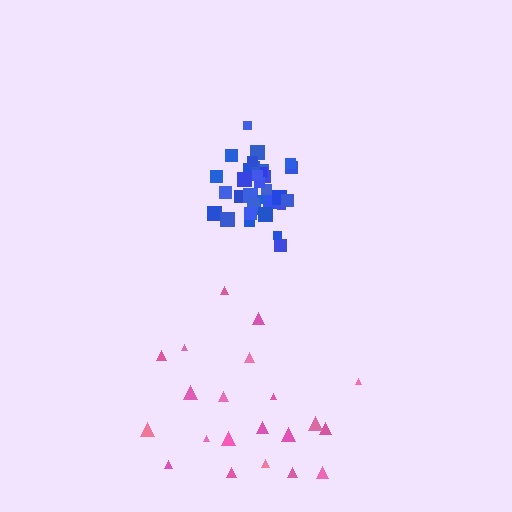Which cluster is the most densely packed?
Blue.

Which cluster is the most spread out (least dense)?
Pink.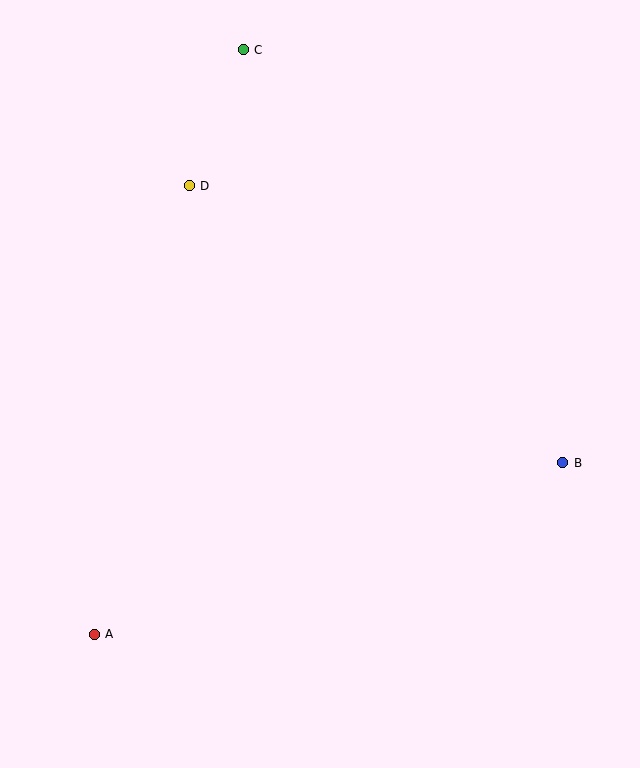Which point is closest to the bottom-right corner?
Point B is closest to the bottom-right corner.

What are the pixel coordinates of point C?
Point C is at (243, 50).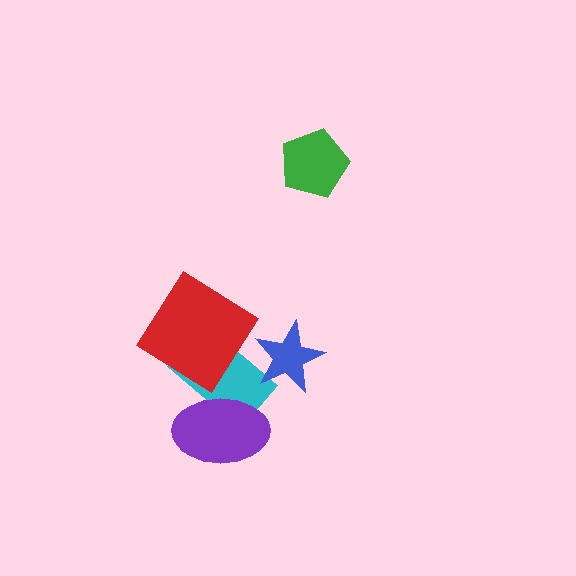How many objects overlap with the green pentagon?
0 objects overlap with the green pentagon.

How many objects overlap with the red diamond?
1 object overlaps with the red diamond.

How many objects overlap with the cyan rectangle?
3 objects overlap with the cyan rectangle.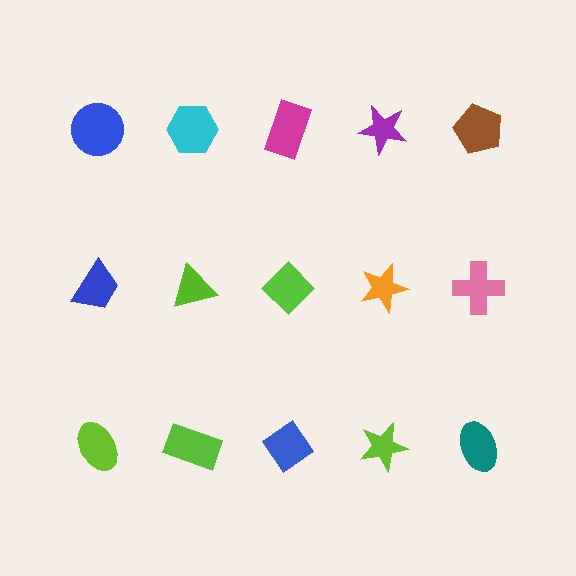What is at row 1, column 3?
A magenta rectangle.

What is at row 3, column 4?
A lime star.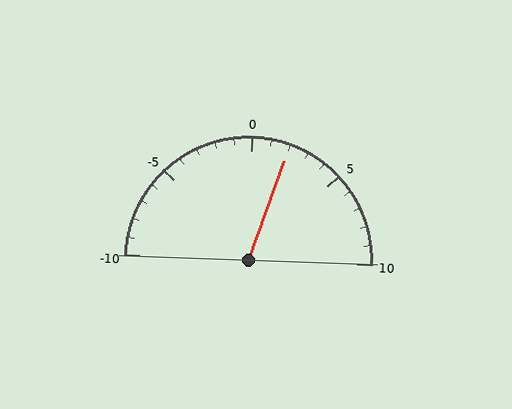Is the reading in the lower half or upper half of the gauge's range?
The reading is in the upper half of the range (-10 to 10).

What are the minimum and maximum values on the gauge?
The gauge ranges from -10 to 10.